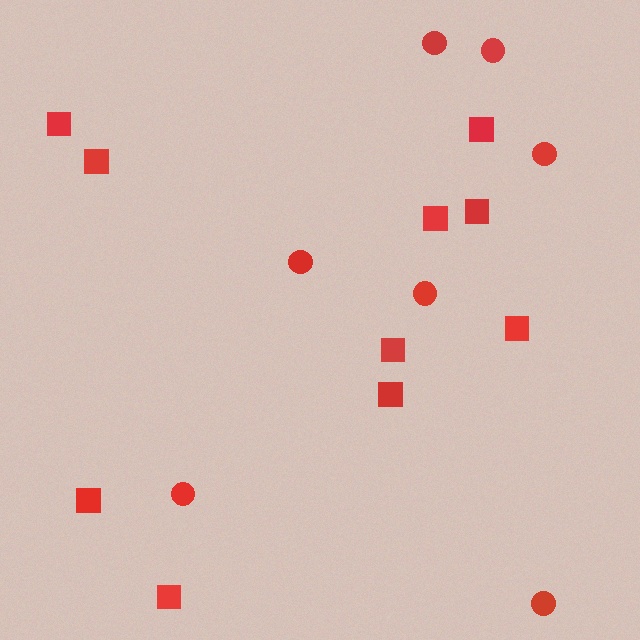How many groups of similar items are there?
There are 2 groups: one group of squares (10) and one group of circles (7).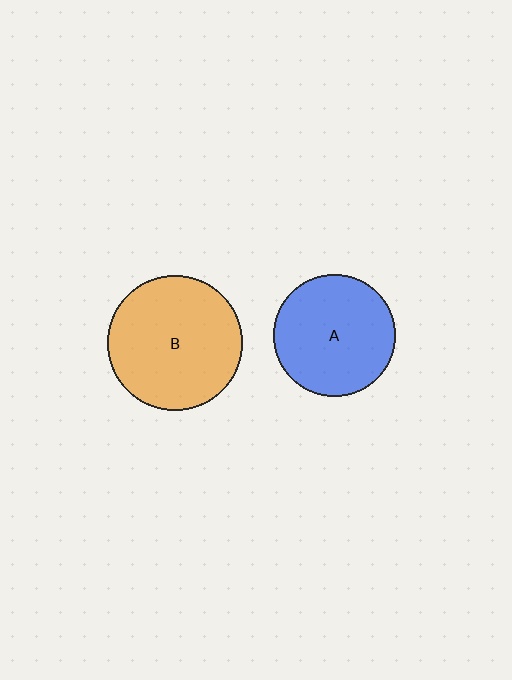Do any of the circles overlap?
No, none of the circles overlap.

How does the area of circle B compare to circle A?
Approximately 1.2 times.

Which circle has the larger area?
Circle B (orange).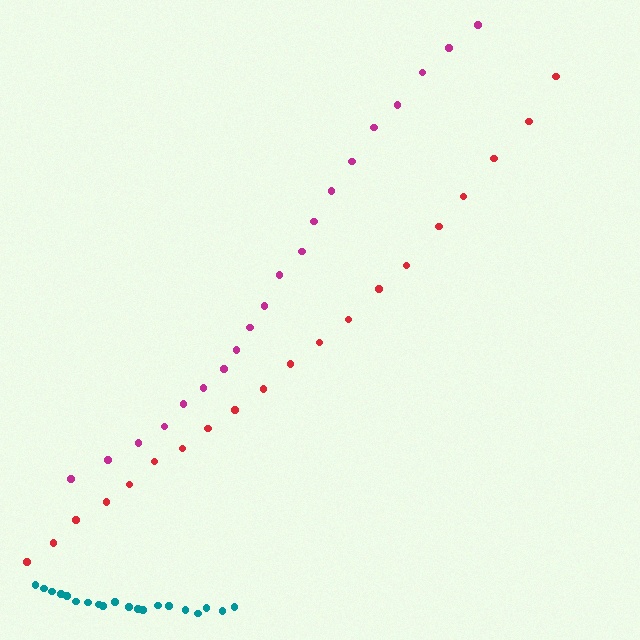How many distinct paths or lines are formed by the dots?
There are 3 distinct paths.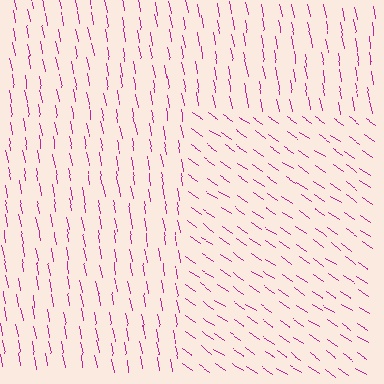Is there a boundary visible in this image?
Yes, there is a texture boundary formed by a change in line orientation.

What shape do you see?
I see a rectangle.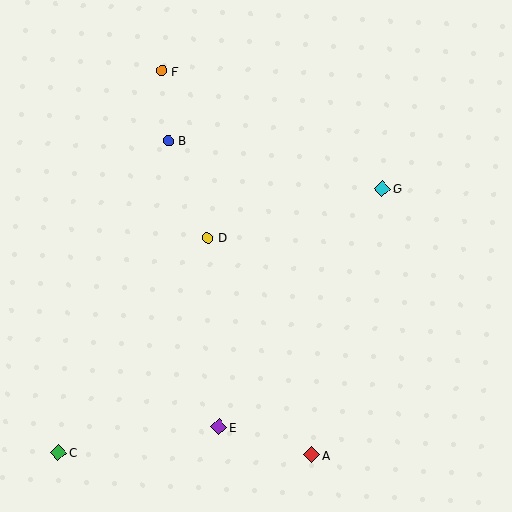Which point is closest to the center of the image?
Point D at (208, 238) is closest to the center.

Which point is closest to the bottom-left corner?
Point C is closest to the bottom-left corner.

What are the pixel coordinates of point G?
Point G is at (382, 189).